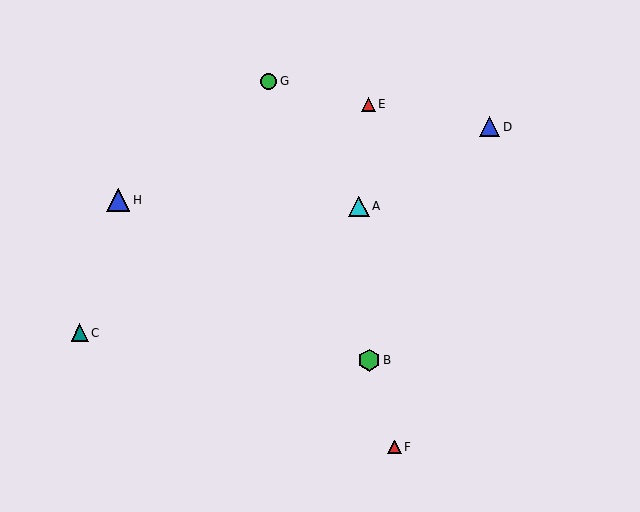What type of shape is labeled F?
Shape F is a red triangle.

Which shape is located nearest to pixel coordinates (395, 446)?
The red triangle (labeled F) at (395, 447) is nearest to that location.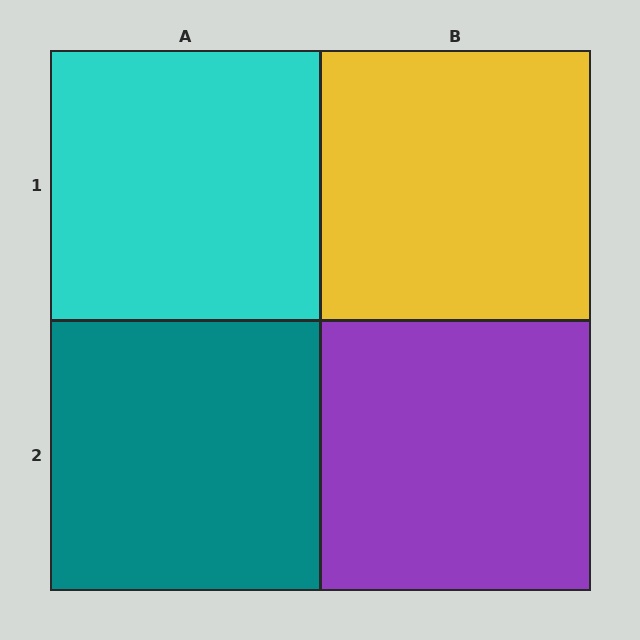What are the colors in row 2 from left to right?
Teal, purple.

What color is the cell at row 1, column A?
Cyan.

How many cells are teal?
1 cell is teal.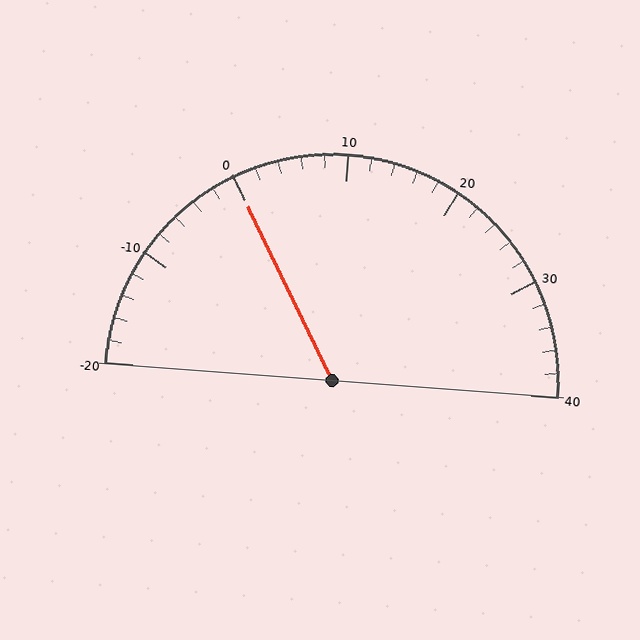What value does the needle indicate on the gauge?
The needle indicates approximately 0.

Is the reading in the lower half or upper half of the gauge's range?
The reading is in the lower half of the range (-20 to 40).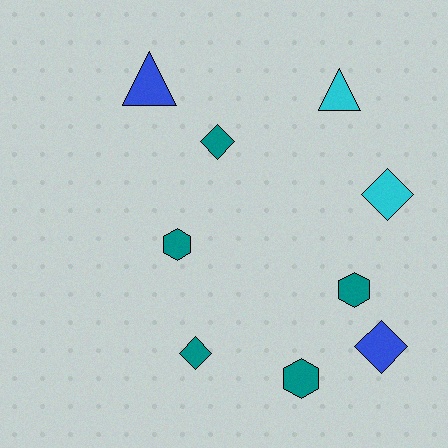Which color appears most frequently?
Teal, with 5 objects.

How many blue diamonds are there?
There is 1 blue diamond.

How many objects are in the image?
There are 9 objects.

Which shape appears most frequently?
Diamond, with 4 objects.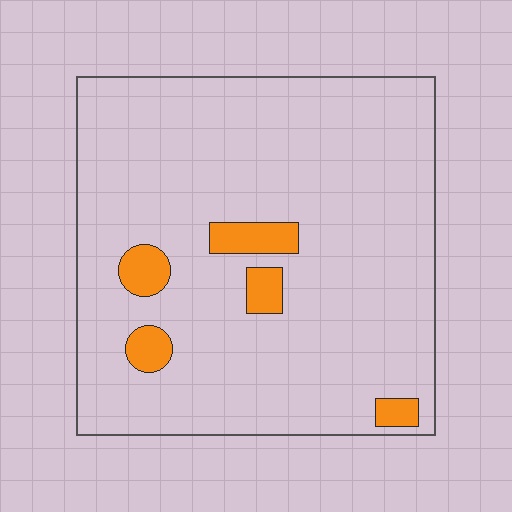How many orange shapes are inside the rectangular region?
5.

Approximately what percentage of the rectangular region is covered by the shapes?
Approximately 10%.